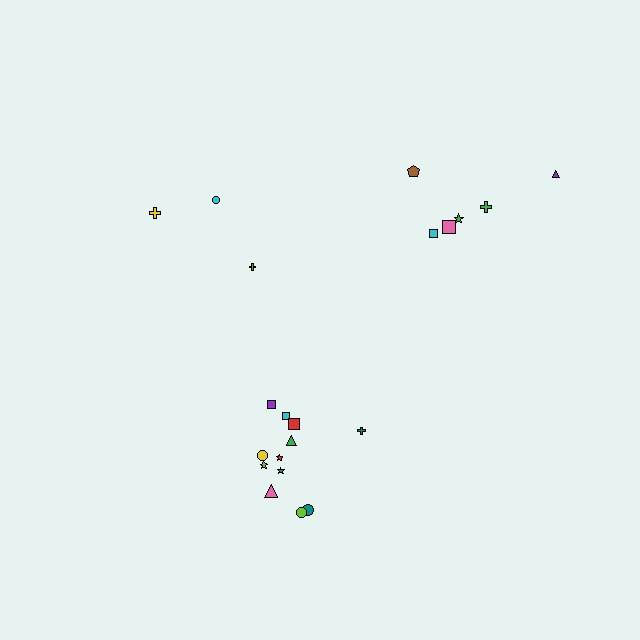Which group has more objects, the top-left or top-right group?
The top-right group.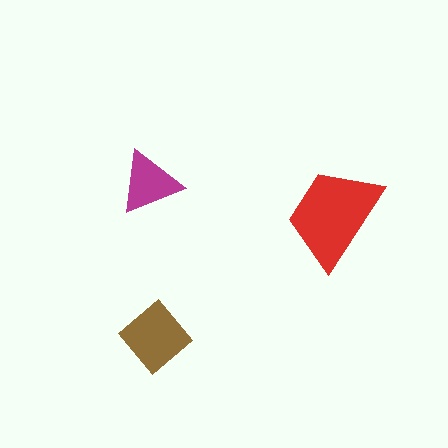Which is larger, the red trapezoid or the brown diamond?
The red trapezoid.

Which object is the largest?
The red trapezoid.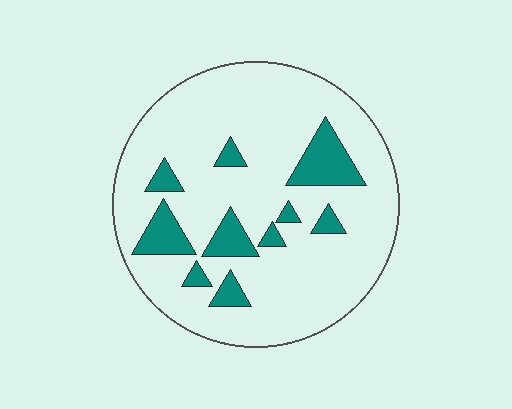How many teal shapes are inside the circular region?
10.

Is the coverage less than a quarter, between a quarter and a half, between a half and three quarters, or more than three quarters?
Less than a quarter.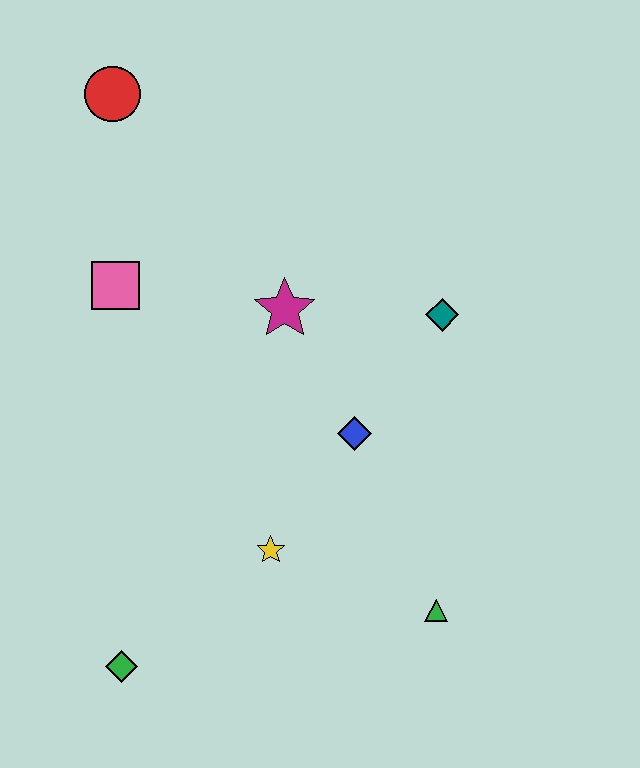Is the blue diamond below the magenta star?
Yes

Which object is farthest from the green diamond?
The red circle is farthest from the green diamond.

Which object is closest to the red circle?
The pink square is closest to the red circle.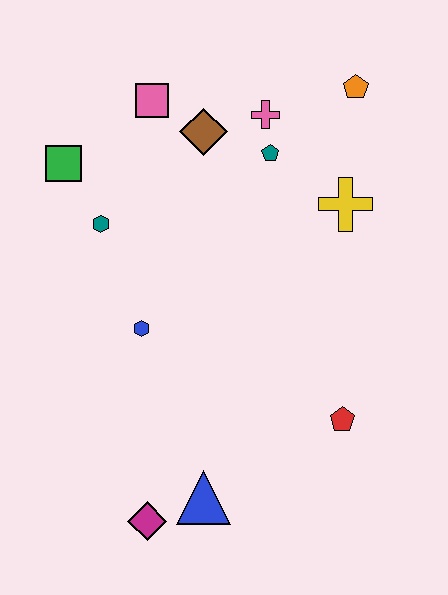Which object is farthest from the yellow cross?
The magenta diamond is farthest from the yellow cross.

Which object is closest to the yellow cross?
The teal pentagon is closest to the yellow cross.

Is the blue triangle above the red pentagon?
No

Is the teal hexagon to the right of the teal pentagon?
No